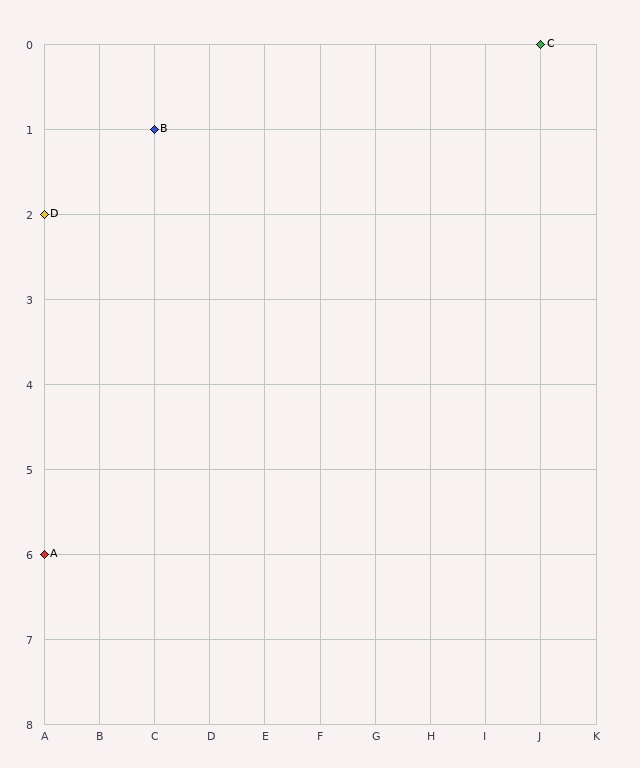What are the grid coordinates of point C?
Point C is at grid coordinates (J, 0).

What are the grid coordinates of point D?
Point D is at grid coordinates (A, 2).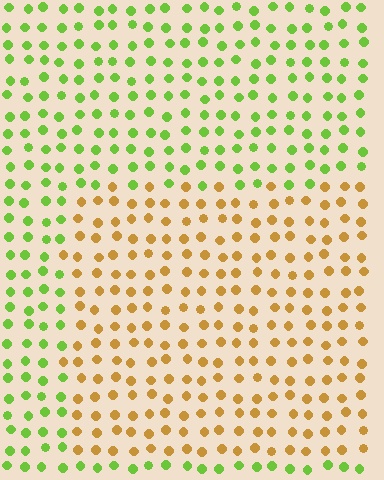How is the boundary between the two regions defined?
The boundary is defined purely by a slight shift in hue (about 60 degrees). Spacing, size, and orientation are identical on both sides.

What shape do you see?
I see a rectangle.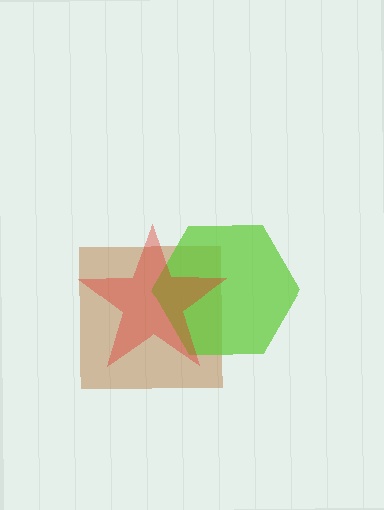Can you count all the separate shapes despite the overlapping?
Yes, there are 3 separate shapes.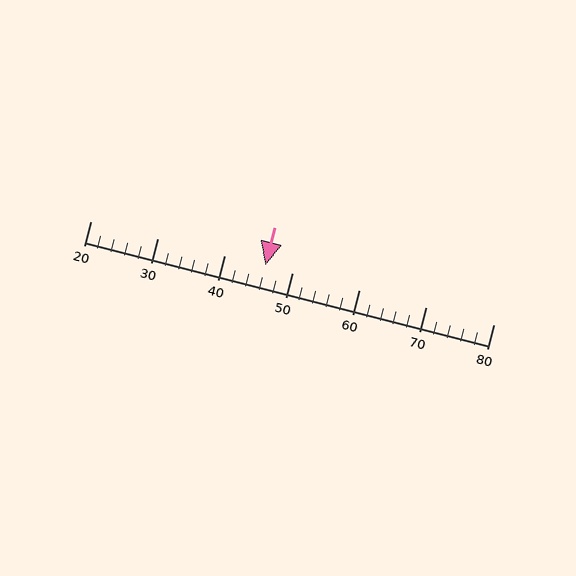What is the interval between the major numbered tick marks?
The major tick marks are spaced 10 units apart.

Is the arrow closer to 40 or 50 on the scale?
The arrow is closer to 50.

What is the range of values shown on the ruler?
The ruler shows values from 20 to 80.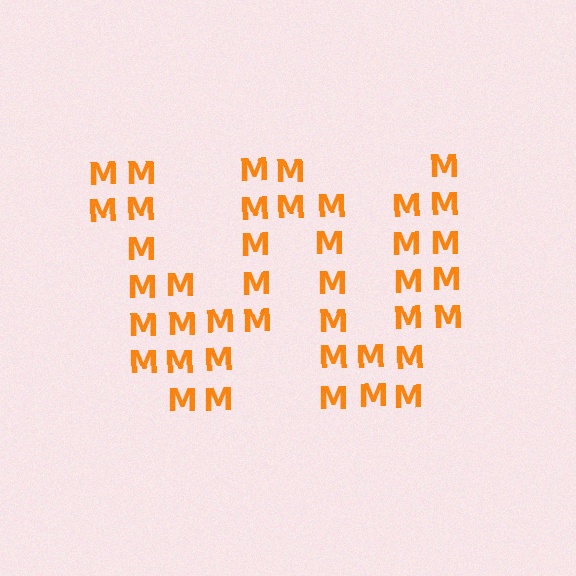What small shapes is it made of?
It is made of small letter M's.